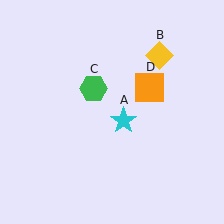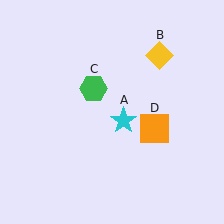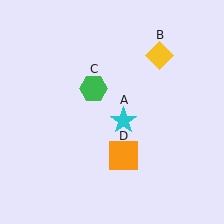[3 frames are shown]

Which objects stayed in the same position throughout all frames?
Cyan star (object A) and yellow diamond (object B) and green hexagon (object C) remained stationary.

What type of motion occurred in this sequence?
The orange square (object D) rotated clockwise around the center of the scene.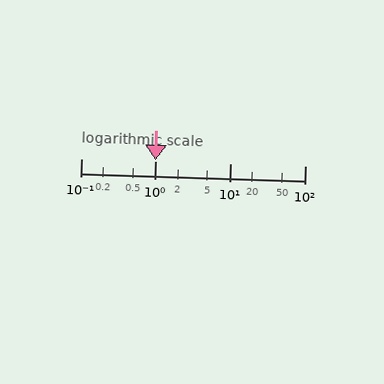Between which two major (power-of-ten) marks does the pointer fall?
The pointer is between 1 and 10.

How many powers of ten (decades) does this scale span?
The scale spans 3 decades, from 0.1 to 100.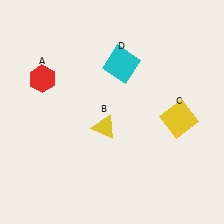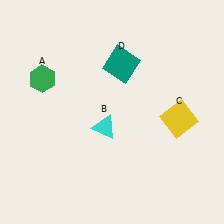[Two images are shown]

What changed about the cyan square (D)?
In Image 1, D is cyan. In Image 2, it changed to teal.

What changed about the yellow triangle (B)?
In Image 1, B is yellow. In Image 2, it changed to cyan.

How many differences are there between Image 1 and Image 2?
There are 3 differences between the two images.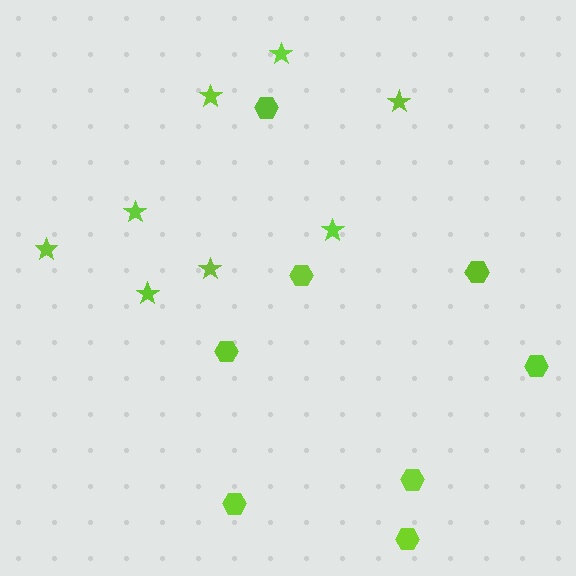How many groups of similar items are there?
There are 2 groups: one group of stars (8) and one group of hexagons (8).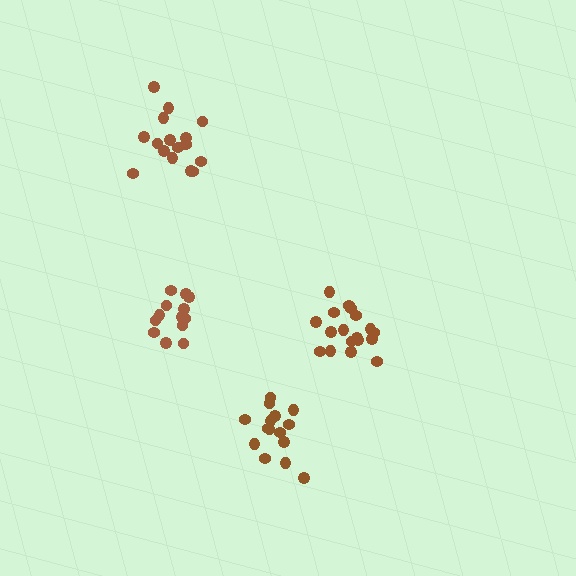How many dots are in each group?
Group 1: 15 dots, Group 2: 18 dots, Group 3: 13 dots, Group 4: 16 dots (62 total).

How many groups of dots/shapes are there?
There are 4 groups.